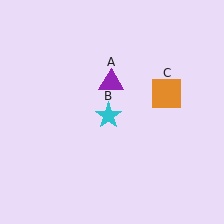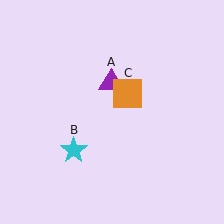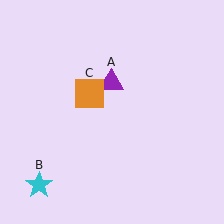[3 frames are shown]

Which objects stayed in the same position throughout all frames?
Purple triangle (object A) remained stationary.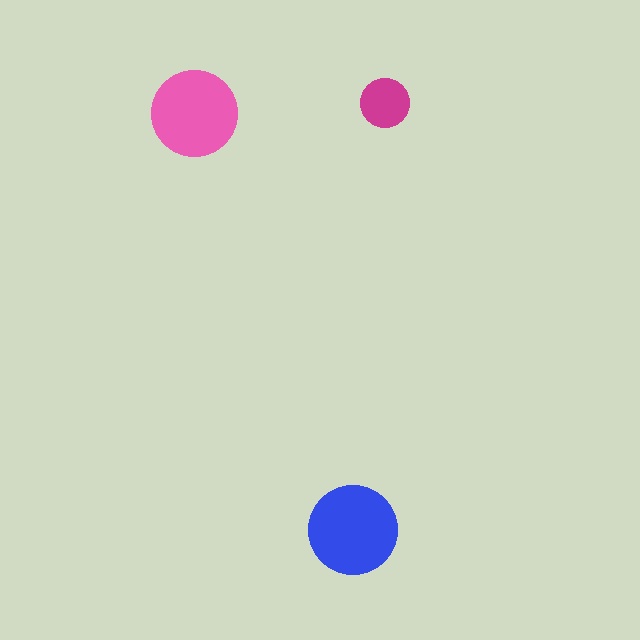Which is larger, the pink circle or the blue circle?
The blue one.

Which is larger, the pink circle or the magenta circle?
The pink one.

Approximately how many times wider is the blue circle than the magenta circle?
About 2 times wider.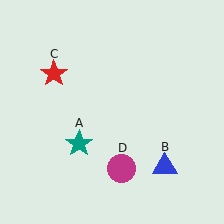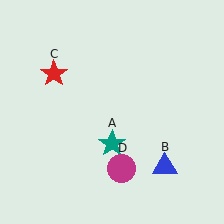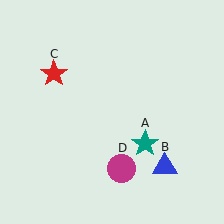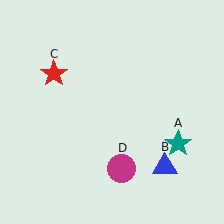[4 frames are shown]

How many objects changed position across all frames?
1 object changed position: teal star (object A).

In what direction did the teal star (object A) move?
The teal star (object A) moved right.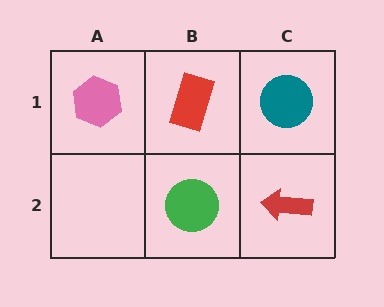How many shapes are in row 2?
2 shapes.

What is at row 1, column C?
A teal circle.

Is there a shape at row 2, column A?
No, that cell is empty.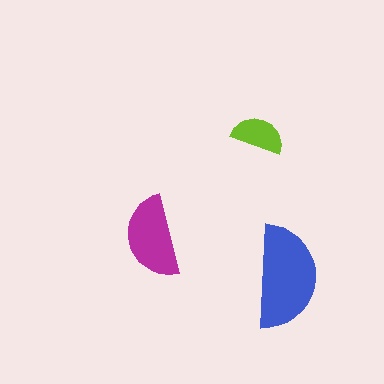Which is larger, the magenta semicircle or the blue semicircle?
The blue one.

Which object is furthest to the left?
The magenta semicircle is leftmost.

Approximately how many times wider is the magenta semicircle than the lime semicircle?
About 1.5 times wider.